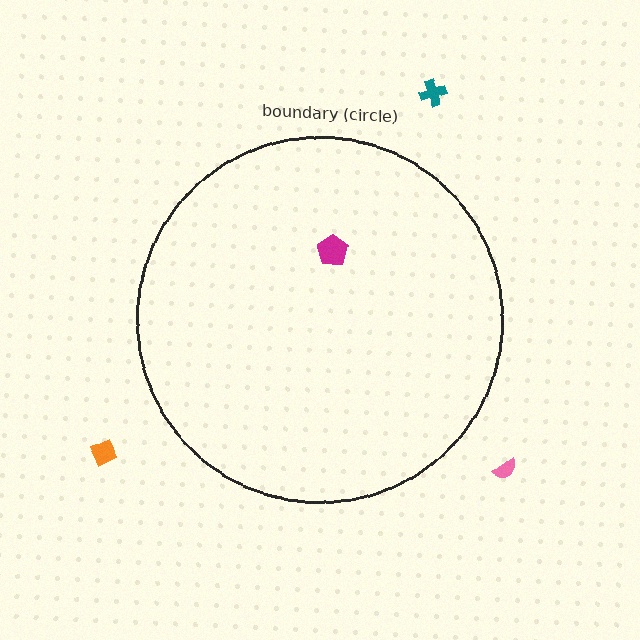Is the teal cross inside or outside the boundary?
Outside.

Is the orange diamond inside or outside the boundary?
Outside.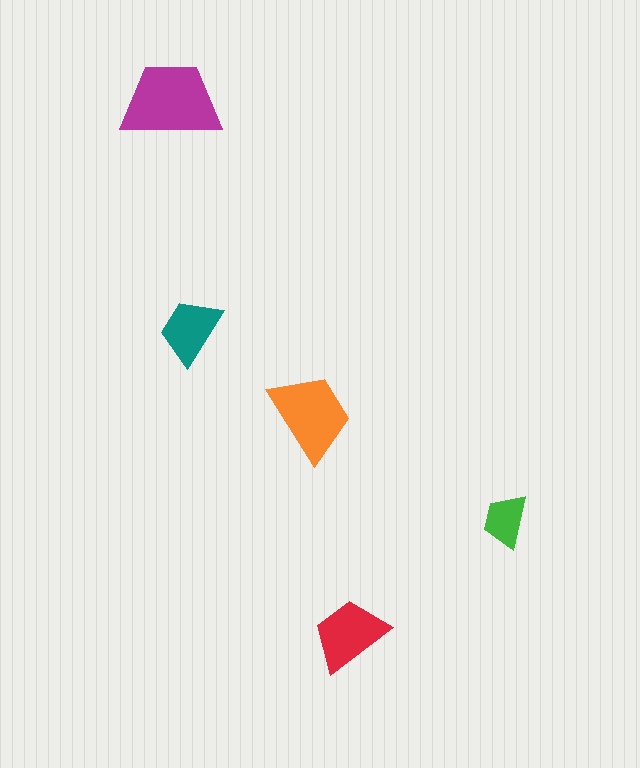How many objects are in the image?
There are 5 objects in the image.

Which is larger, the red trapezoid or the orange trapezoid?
The orange one.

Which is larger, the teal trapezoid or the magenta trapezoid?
The magenta one.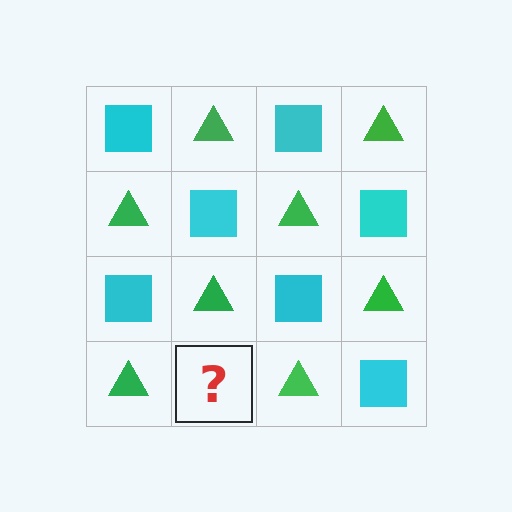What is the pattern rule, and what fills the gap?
The rule is that it alternates cyan square and green triangle in a checkerboard pattern. The gap should be filled with a cyan square.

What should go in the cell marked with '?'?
The missing cell should contain a cyan square.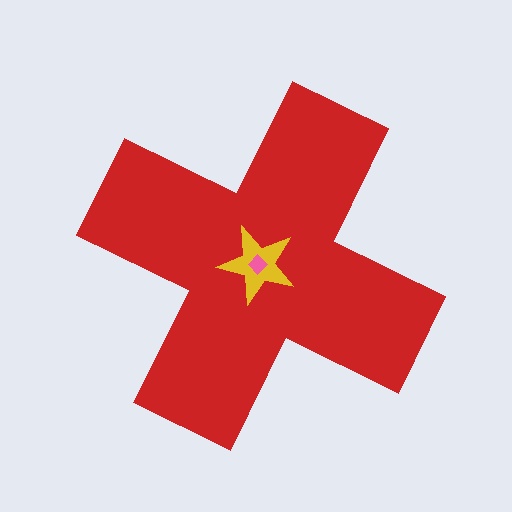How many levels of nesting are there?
3.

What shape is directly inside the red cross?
The yellow star.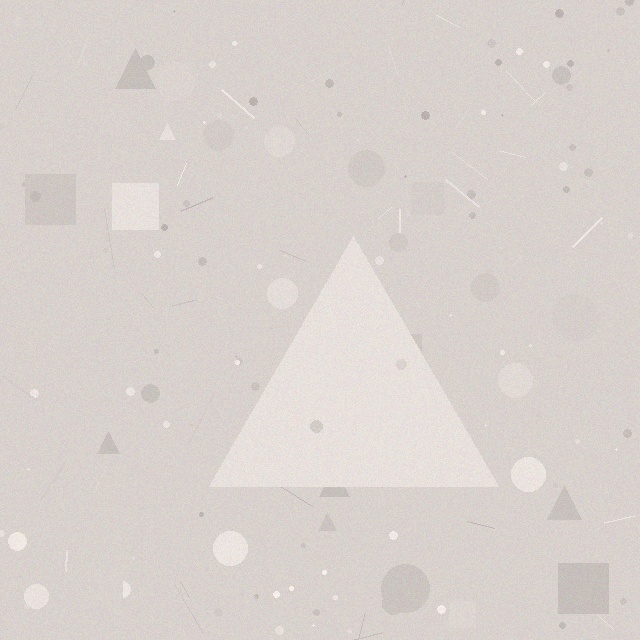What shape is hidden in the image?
A triangle is hidden in the image.